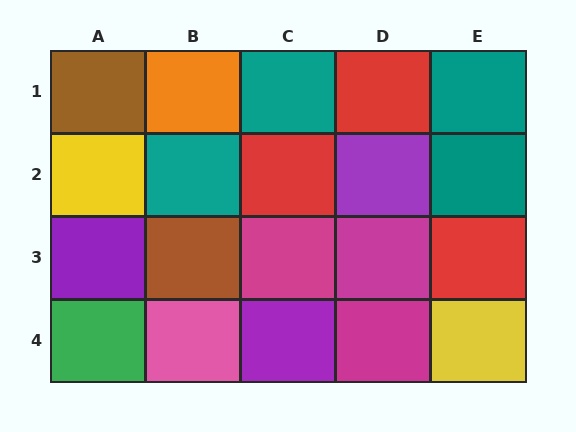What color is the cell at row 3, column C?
Magenta.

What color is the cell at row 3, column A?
Purple.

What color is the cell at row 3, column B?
Brown.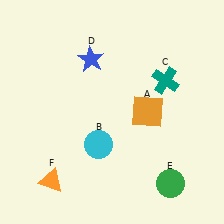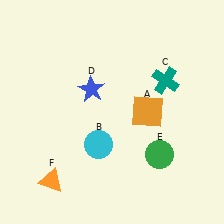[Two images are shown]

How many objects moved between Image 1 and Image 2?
2 objects moved between the two images.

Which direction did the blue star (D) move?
The blue star (D) moved down.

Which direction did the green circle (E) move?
The green circle (E) moved up.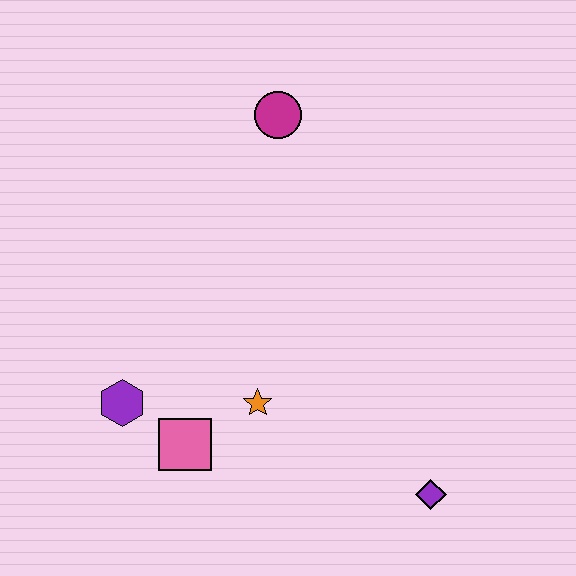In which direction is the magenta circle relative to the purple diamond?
The magenta circle is above the purple diamond.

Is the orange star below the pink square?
No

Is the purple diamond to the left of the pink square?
No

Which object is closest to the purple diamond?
The orange star is closest to the purple diamond.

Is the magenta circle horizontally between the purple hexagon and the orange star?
No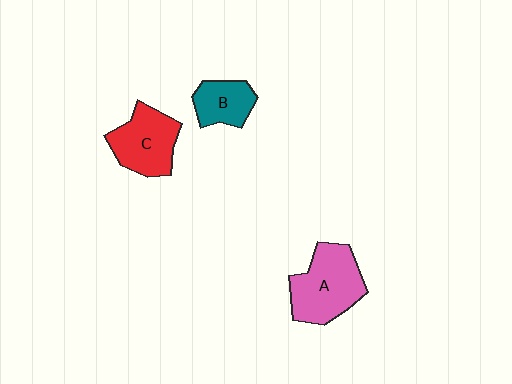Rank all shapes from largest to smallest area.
From largest to smallest: A (pink), C (red), B (teal).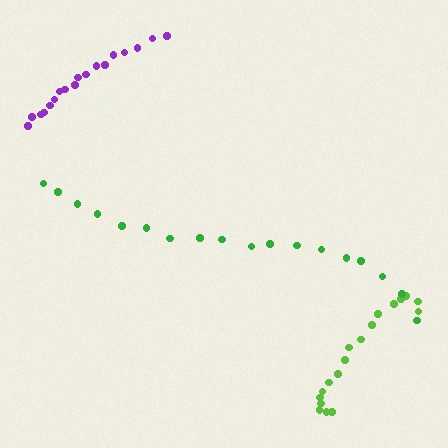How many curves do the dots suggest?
There are 3 distinct paths.